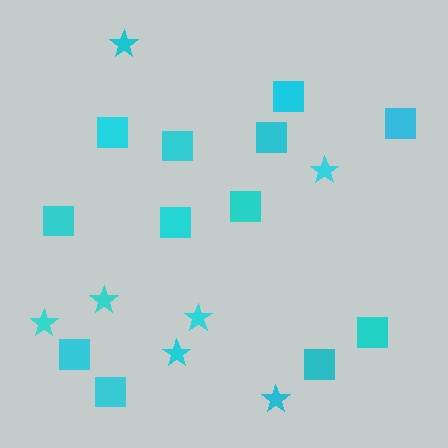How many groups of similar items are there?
There are 2 groups: one group of squares (12) and one group of stars (7).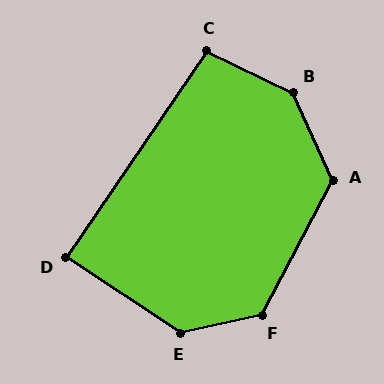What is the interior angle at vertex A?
Approximately 128 degrees (obtuse).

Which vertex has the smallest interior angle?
D, at approximately 89 degrees.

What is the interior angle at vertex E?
Approximately 134 degrees (obtuse).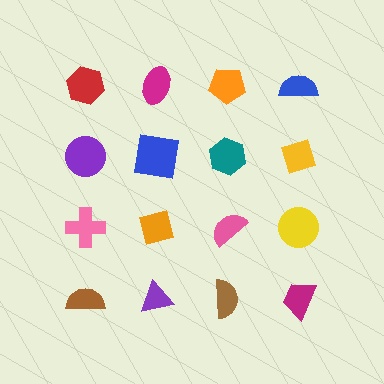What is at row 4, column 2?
A purple triangle.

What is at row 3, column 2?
An orange square.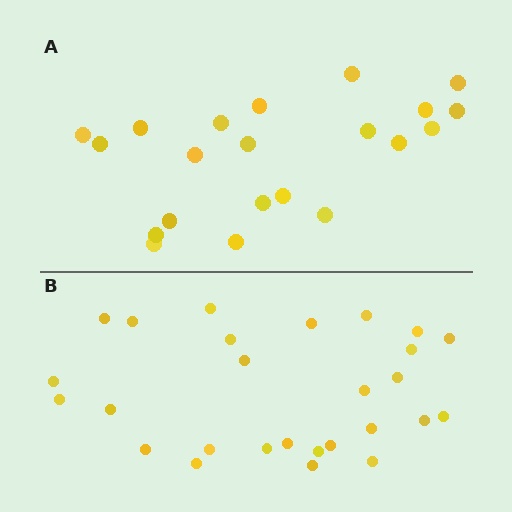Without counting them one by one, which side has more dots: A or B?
Region B (the bottom region) has more dots.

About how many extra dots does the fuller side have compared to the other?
Region B has about 6 more dots than region A.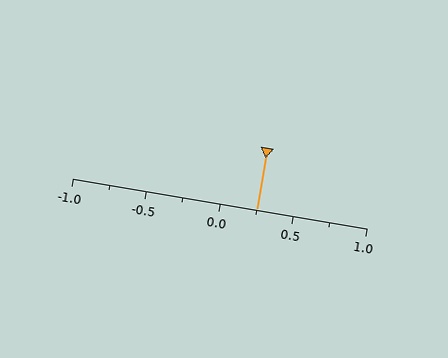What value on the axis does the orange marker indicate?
The marker indicates approximately 0.25.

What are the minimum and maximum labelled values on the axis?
The axis runs from -1.0 to 1.0.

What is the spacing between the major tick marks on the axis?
The major ticks are spaced 0.5 apart.